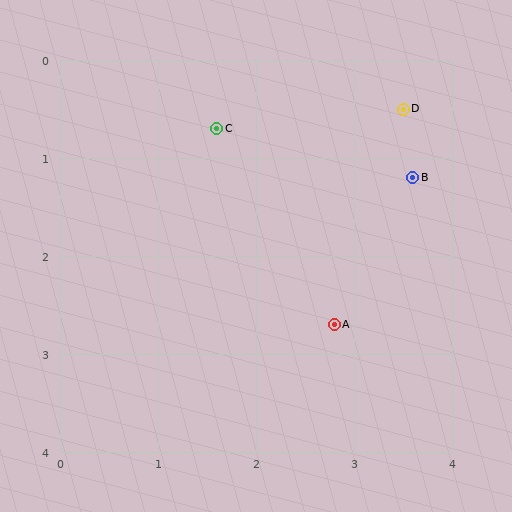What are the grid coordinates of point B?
Point B is at approximately (3.6, 1.2).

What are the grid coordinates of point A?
Point A is at approximately (2.8, 2.7).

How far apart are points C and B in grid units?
Points C and B are about 2.1 grid units apart.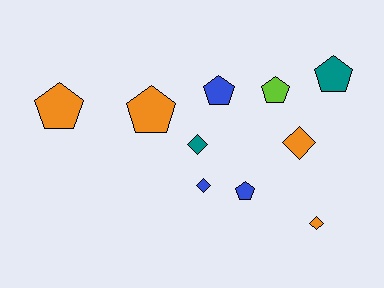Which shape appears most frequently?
Pentagon, with 6 objects.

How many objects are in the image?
There are 10 objects.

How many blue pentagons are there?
There are 2 blue pentagons.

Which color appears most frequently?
Orange, with 4 objects.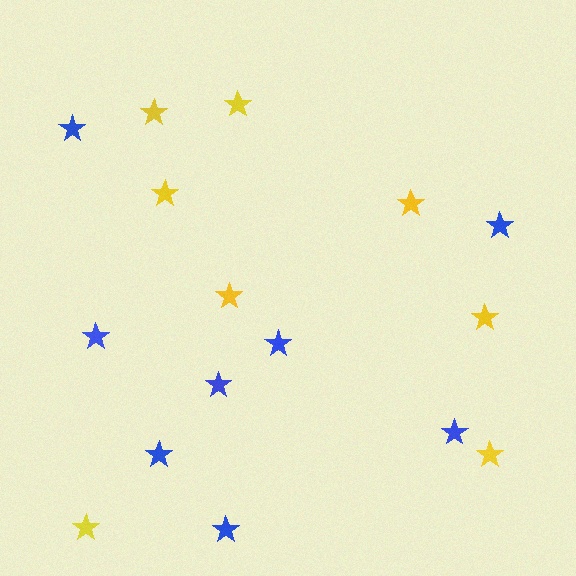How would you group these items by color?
There are 2 groups: one group of yellow stars (8) and one group of blue stars (8).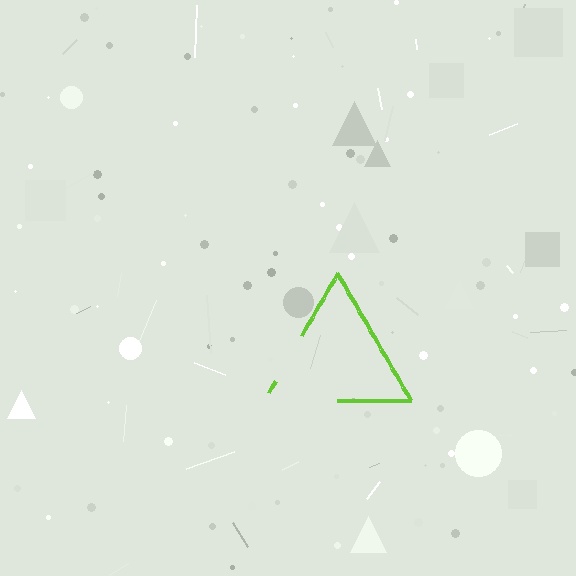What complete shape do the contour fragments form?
The contour fragments form a triangle.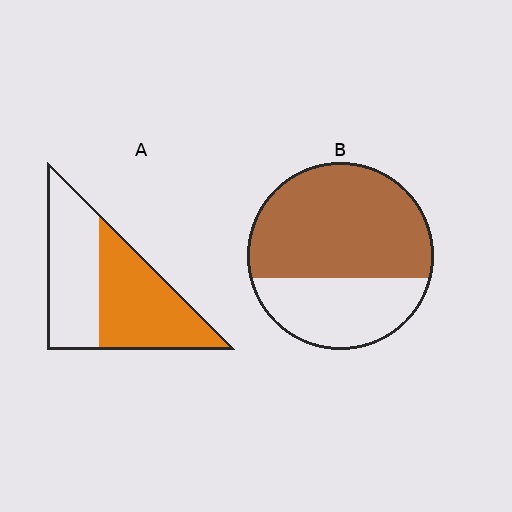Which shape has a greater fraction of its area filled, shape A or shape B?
Shape B.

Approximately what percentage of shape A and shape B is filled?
A is approximately 50% and B is approximately 65%.